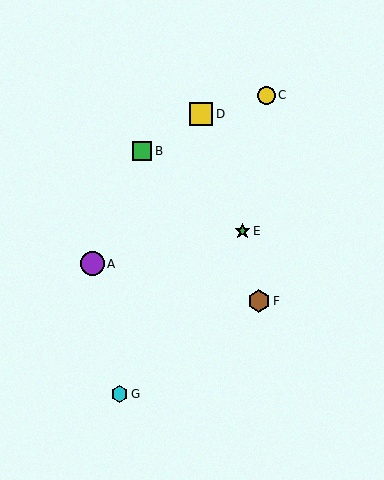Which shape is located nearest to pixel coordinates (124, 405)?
The cyan hexagon (labeled G) at (119, 394) is nearest to that location.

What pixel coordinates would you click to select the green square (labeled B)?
Click at (142, 151) to select the green square B.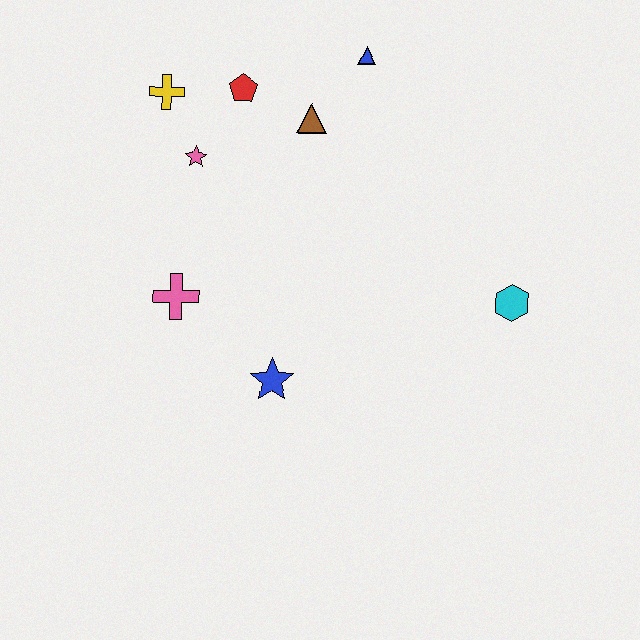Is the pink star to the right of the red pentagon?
No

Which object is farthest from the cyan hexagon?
The yellow cross is farthest from the cyan hexagon.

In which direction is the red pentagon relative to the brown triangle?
The red pentagon is to the left of the brown triangle.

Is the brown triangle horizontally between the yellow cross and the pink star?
No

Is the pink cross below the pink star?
Yes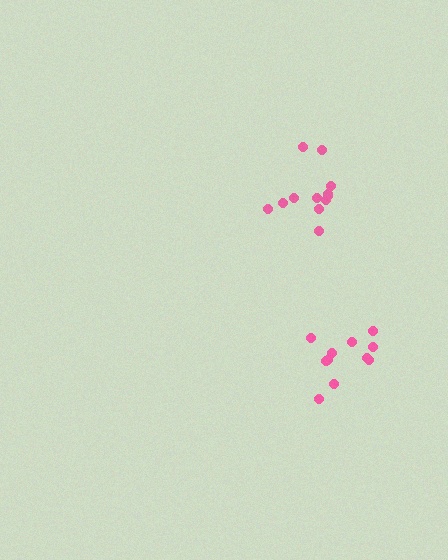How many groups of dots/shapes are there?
There are 2 groups.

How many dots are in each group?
Group 1: 12 dots, Group 2: 11 dots (23 total).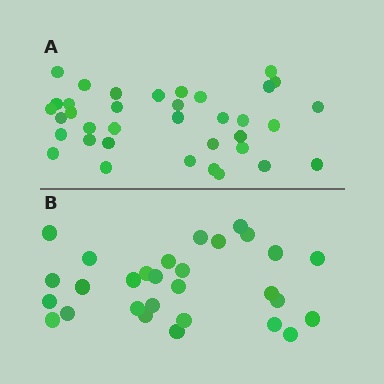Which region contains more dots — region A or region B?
Region A (the top region) has more dots.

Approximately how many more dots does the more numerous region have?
Region A has roughly 8 or so more dots than region B.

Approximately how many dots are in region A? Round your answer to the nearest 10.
About 40 dots. (The exact count is 36, which rounds to 40.)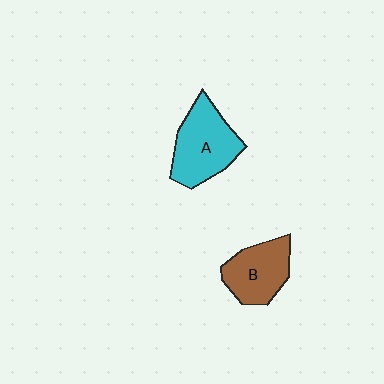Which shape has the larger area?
Shape A (cyan).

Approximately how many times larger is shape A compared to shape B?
Approximately 1.2 times.